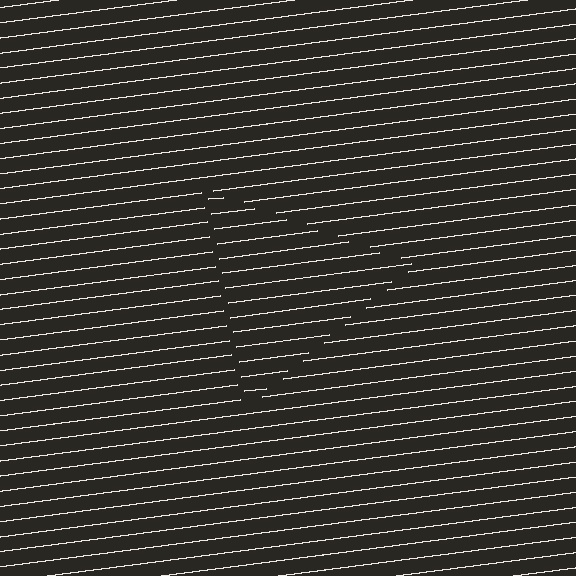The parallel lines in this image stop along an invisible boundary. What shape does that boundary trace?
An illusory triangle. The interior of the shape contains the same grating, shifted by half a period — the contour is defined by the phase discontinuity where line-ends from the inner and outer gratings abut.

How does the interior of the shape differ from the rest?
The interior of the shape contains the same grating, shifted by half a period — the contour is defined by the phase discontinuity where line-ends from the inner and outer gratings abut.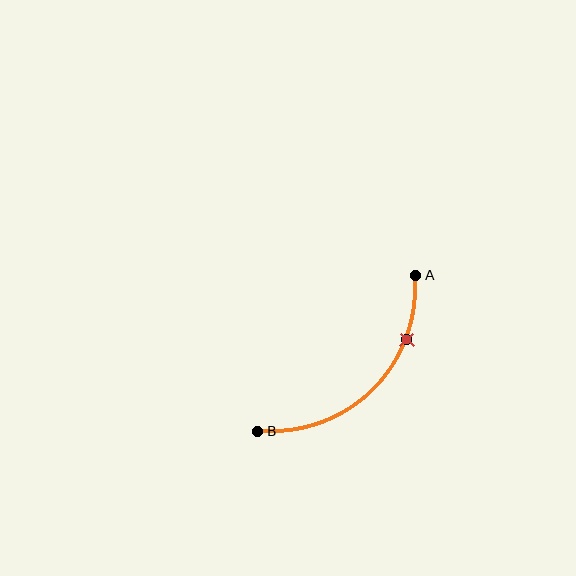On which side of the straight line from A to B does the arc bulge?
The arc bulges below and to the right of the straight line connecting A and B.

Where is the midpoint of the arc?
The arc midpoint is the point on the curve farthest from the straight line joining A and B. It sits below and to the right of that line.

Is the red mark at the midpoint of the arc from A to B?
No. The red mark lies on the arc but is closer to endpoint A. The arc midpoint would be at the point on the curve equidistant along the arc from both A and B.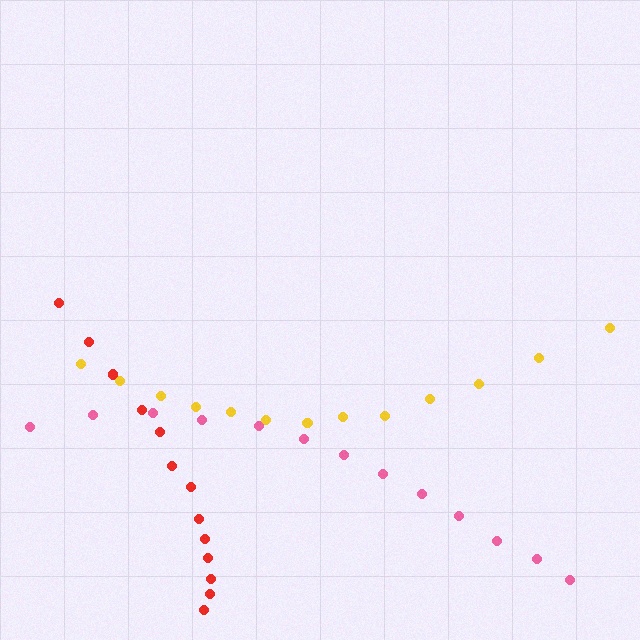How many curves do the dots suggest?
There are 3 distinct paths.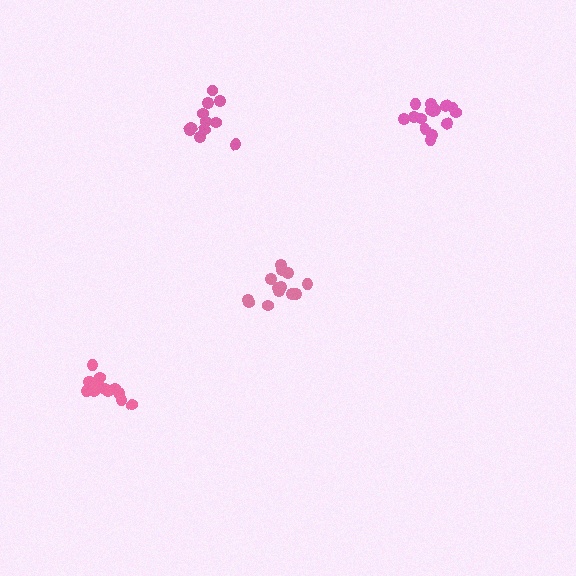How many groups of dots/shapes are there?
There are 4 groups.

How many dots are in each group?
Group 1: 13 dots, Group 2: 11 dots, Group 3: 13 dots, Group 4: 15 dots (52 total).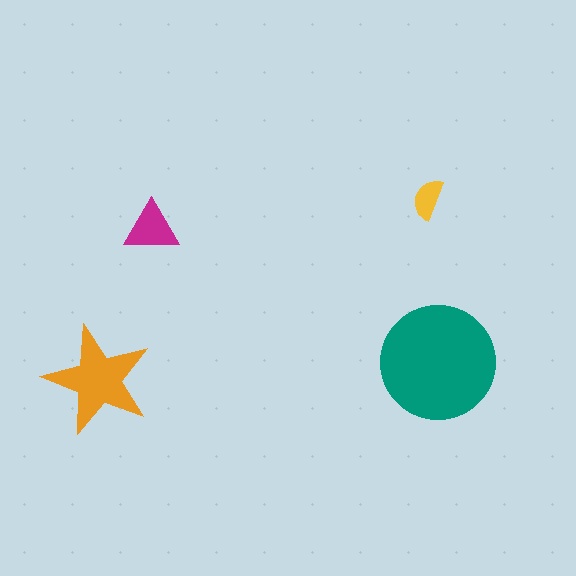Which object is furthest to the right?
The teal circle is rightmost.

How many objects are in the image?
There are 4 objects in the image.